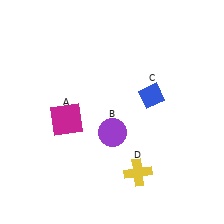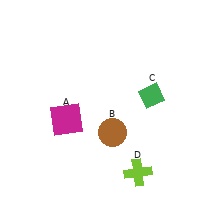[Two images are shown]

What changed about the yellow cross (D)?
In Image 1, D is yellow. In Image 2, it changed to lime.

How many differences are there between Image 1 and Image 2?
There are 3 differences between the two images.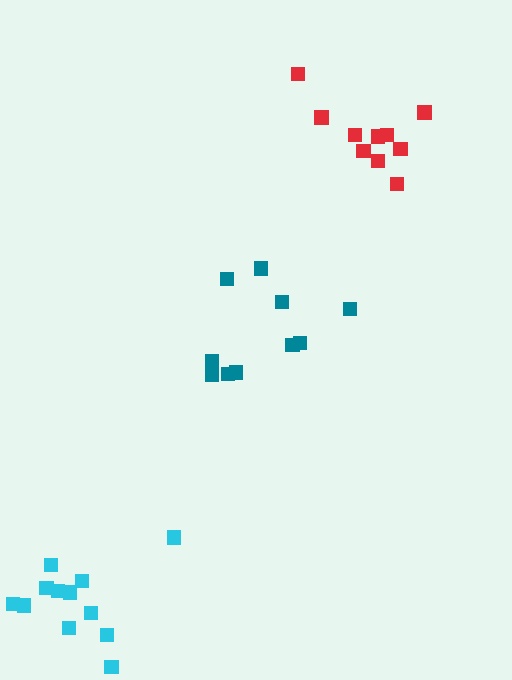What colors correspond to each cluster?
The clusters are colored: teal, cyan, red.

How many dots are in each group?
Group 1: 10 dots, Group 2: 12 dots, Group 3: 10 dots (32 total).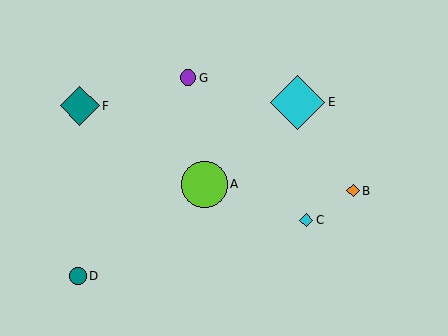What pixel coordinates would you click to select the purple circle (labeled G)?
Click at (188, 78) to select the purple circle G.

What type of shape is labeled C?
Shape C is a cyan diamond.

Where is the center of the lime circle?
The center of the lime circle is at (205, 184).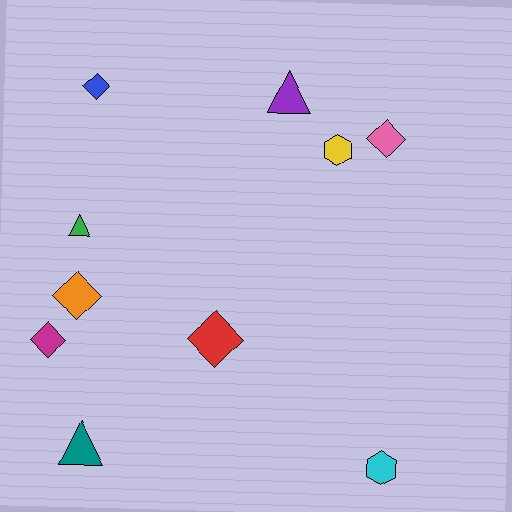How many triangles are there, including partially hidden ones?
There are 3 triangles.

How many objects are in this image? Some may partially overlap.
There are 10 objects.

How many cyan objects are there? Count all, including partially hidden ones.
There is 1 cyan object.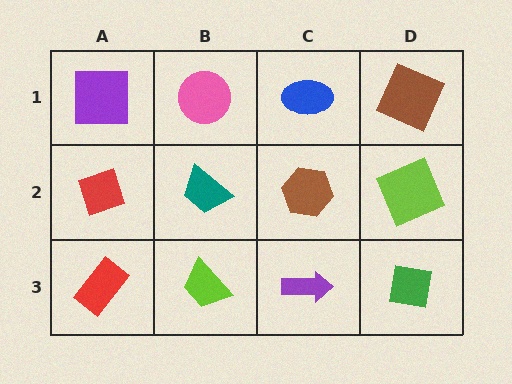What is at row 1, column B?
A pink circle.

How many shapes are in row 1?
4 shapes.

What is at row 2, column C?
A brown hexagon.